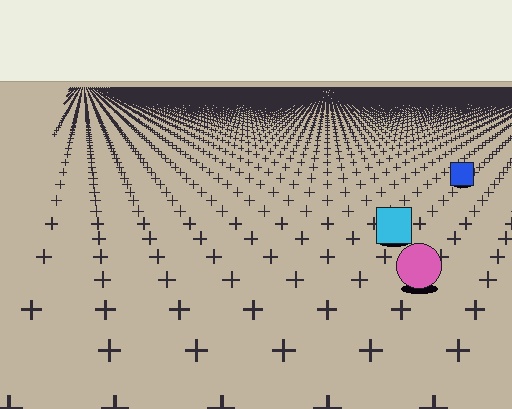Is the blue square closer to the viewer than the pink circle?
No. The pink circle is closer — you can tell from the texture gradient: the ground texture is coarser near it.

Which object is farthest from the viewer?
The blue square is farthest from the viewer. It appears smaller and the ground texture around it is denser.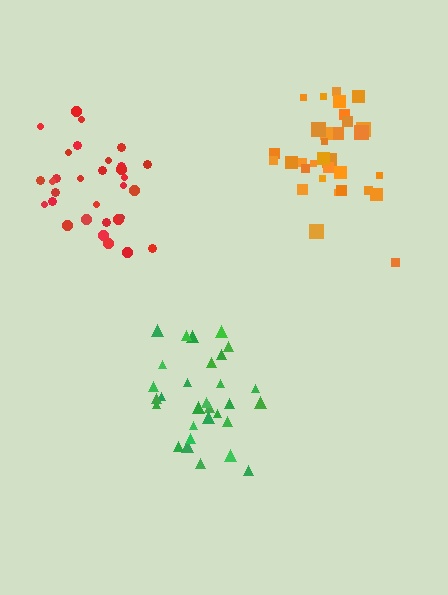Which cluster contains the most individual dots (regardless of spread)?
Orange (34).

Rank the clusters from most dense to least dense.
orange, red, green.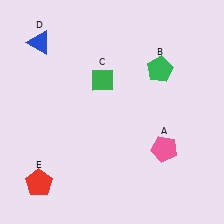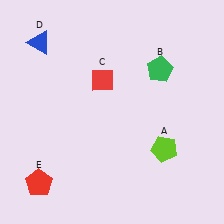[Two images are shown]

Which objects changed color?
A changed from pink to lime. C changed from green to red.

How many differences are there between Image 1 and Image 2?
There are 2 differences between the two images.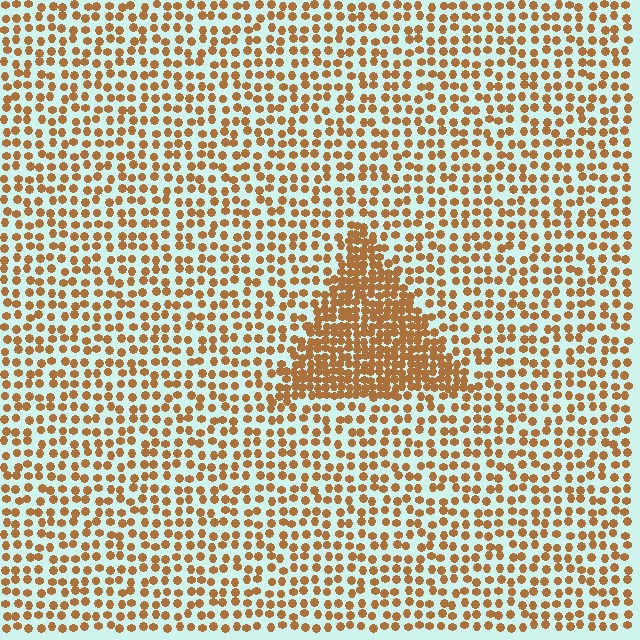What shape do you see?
I see a triangle.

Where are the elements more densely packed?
The elements are more densely packed inside the triangle boundary.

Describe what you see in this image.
The image contains small brown elements arranged at two different densities. A triangle-shaped region is visible where the elements are more densely packed than the surrounding area.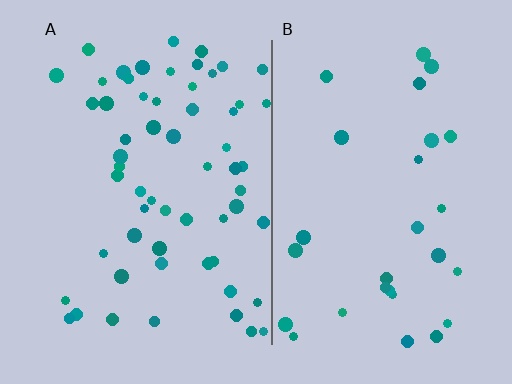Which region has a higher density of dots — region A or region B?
A (the left).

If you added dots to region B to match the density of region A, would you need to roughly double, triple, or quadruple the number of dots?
Approximately double.